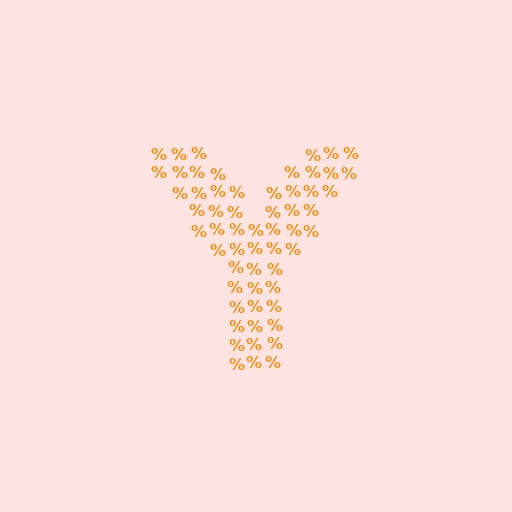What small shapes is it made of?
It is made of small percent signs.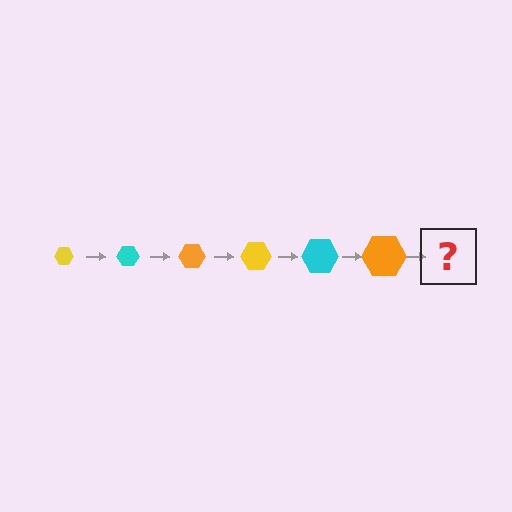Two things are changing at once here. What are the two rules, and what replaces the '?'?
The two rules are that the hexagon grows larger each step and the color cycles through yellow, cyan, and orange. The '?' should be a yellow hexagon, larger than the previous one.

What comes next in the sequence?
The next element should be a yellow hexagon, larger than the previous one.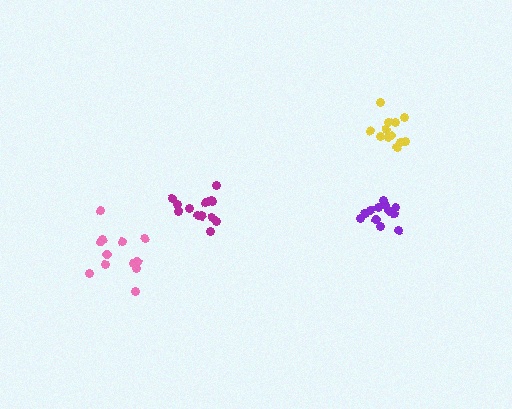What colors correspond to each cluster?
The clusters are colored: yellow, pink, purple, magenta.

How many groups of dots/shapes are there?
There are 4 groups.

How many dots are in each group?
Group 1: 12 dots, Group 2: 12 dots, Group 3: 12 dots, Group 4: 14 dots (50 total).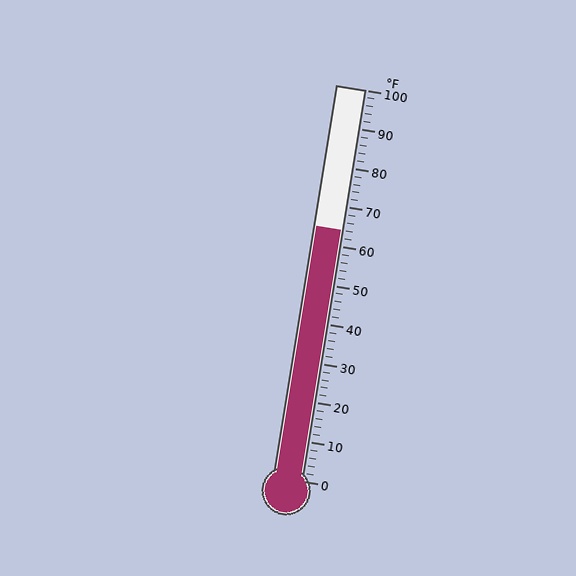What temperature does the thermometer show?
The thermometer shows approximately 64°F.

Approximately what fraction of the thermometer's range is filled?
The thermometer is filled to approximately 65% of its range.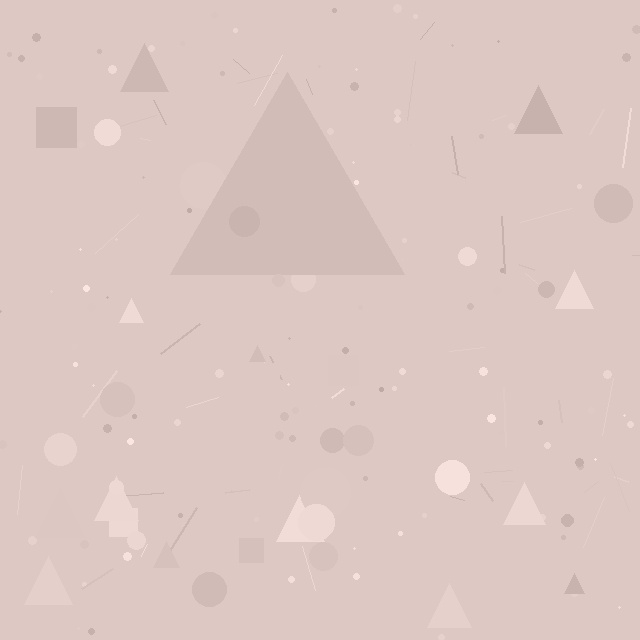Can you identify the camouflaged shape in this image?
The camouflaged shape is a triangle.